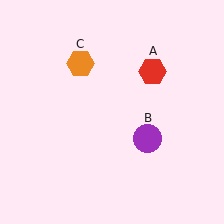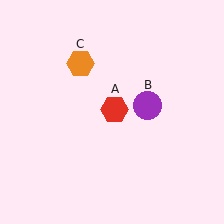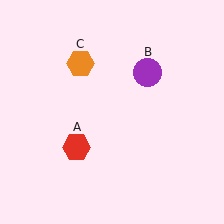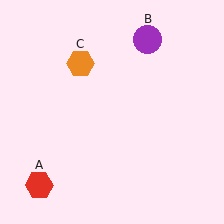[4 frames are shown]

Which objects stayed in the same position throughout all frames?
Orange hexagon (object C) remained stationary.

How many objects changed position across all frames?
2 objects changed position: red hexagon (object A), purple circle (object B).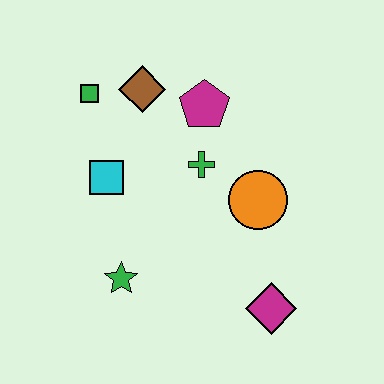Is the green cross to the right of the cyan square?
Yes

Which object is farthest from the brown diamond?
The magenta diamond is farthest from the brown diamond.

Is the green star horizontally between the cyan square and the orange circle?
Yes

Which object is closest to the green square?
The brown diamond is closest to the green square.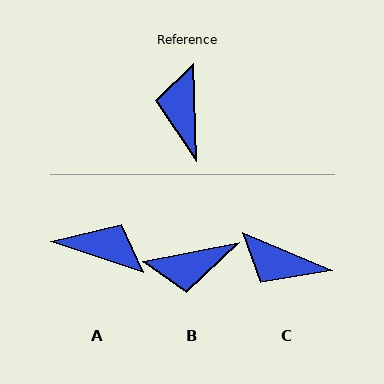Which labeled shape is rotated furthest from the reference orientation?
A, about 110 degrees away.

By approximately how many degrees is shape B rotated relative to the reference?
Approximately 99 degrees counter-clockwise.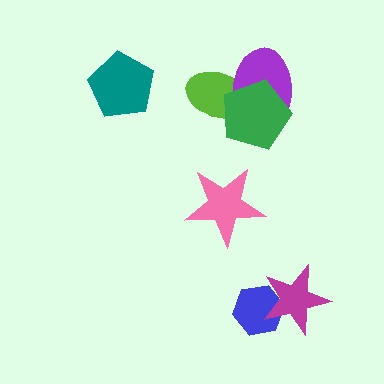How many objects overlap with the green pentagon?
2 objects overlap with the green pentagon.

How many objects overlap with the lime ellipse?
2 objects overlap with the lime ellipse.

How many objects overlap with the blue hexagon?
1 object overlaps with the blue hexagon.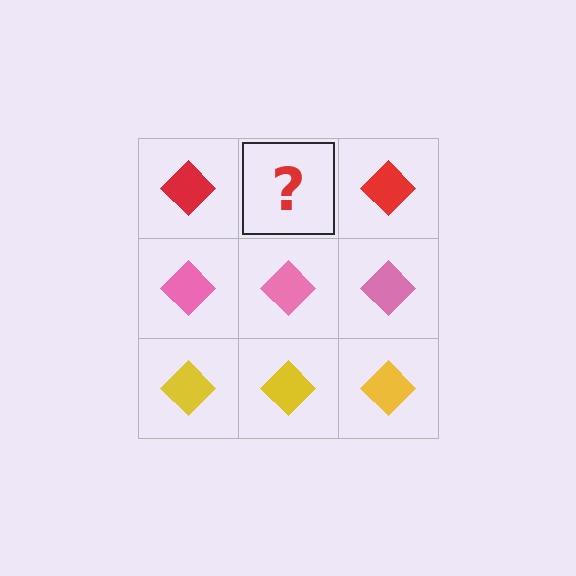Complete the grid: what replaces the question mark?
The question mark should be replaced with a red diamond.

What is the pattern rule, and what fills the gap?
The rule is that each row has a consistent color. The gap should be filled with a red diamond.